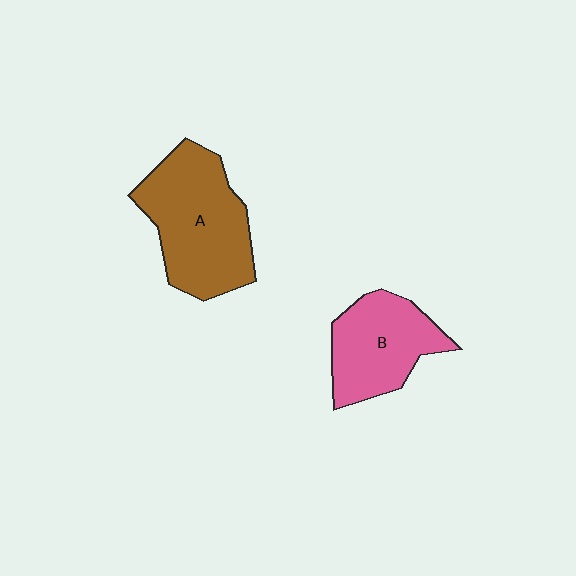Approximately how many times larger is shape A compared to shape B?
Approximately 1.4 times.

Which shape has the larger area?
Shape A (brown).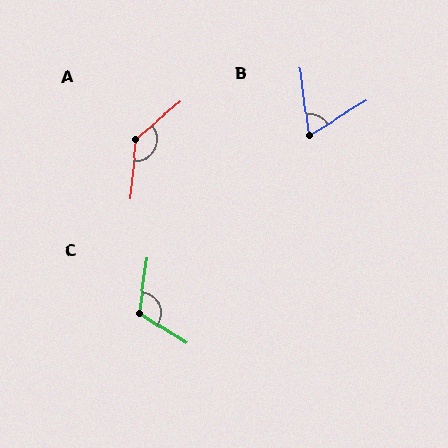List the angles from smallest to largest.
B (66°), C (115°), A (136°).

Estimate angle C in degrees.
Approximately 115 degrees.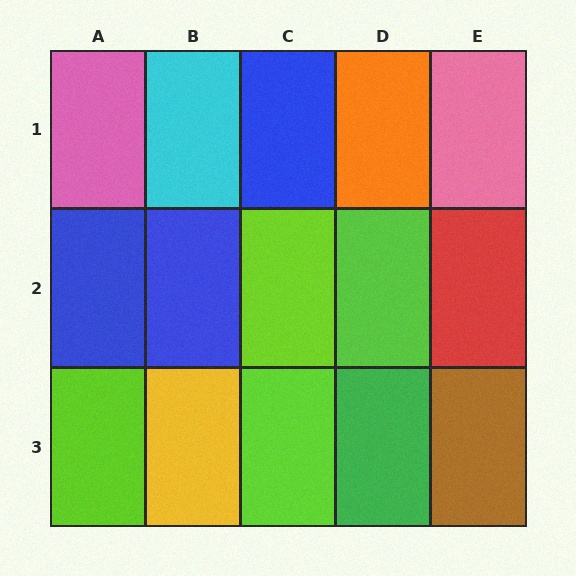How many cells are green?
1 cell is green.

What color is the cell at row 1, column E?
Pink.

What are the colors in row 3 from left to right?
Lime, yellow, lime, green, brown.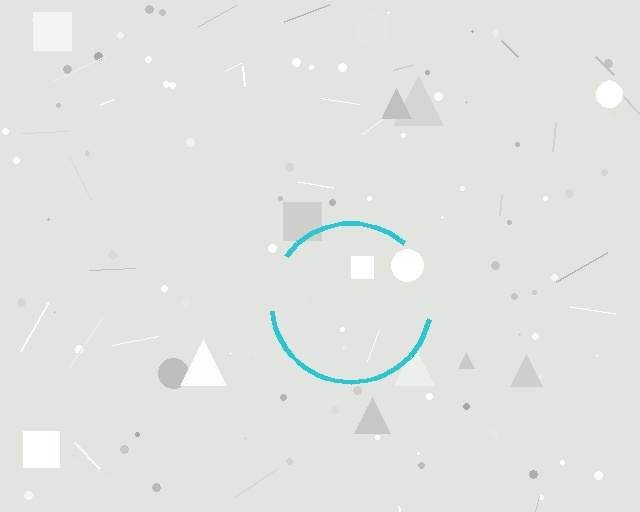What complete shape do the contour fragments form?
The contour fragments form a circle.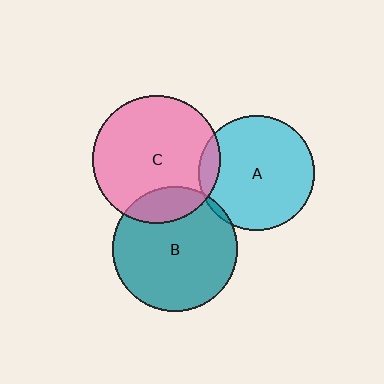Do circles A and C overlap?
Yes.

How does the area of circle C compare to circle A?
Approximately 1.2 times.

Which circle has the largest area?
Circle C (pink).